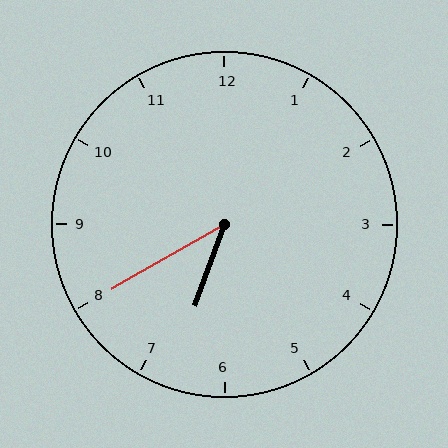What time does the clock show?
6:40.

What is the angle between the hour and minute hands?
Approximately 40 degrees.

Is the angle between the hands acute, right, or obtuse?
It is acute.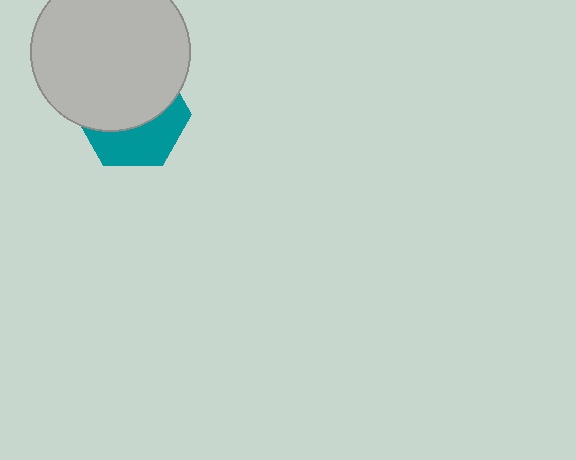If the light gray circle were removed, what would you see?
You would see the complete teal hexagon.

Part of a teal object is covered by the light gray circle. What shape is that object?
It is a hexagon.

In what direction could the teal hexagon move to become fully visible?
The teal hexagon could move down. That would shift it out from behind the light gray circle entirely.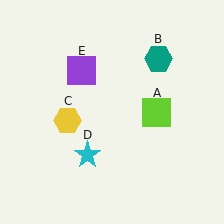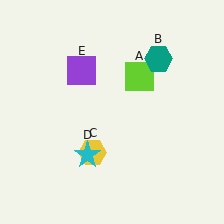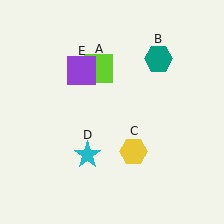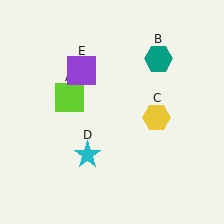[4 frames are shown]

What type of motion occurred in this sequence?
The lime square (object A), yellow hexagon (object C) rotated counterclockwise around the center of the scene.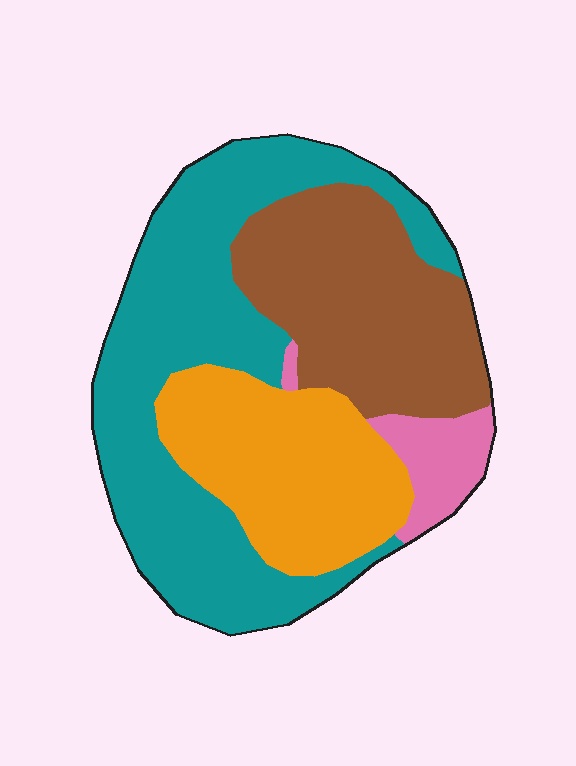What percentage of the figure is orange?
Orange covers 24% of the figure.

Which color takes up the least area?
Pink, at roughly 5%.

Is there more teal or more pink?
Teal.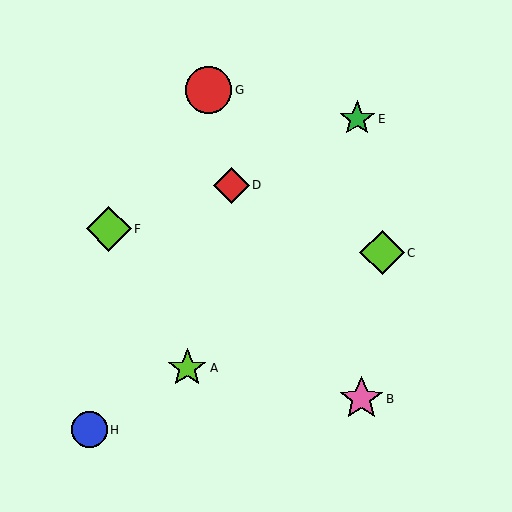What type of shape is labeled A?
Shape A is a lime star.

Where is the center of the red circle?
The center of the red circle is at (209, 90).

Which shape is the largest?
The red circle (labeled G) is the largest.